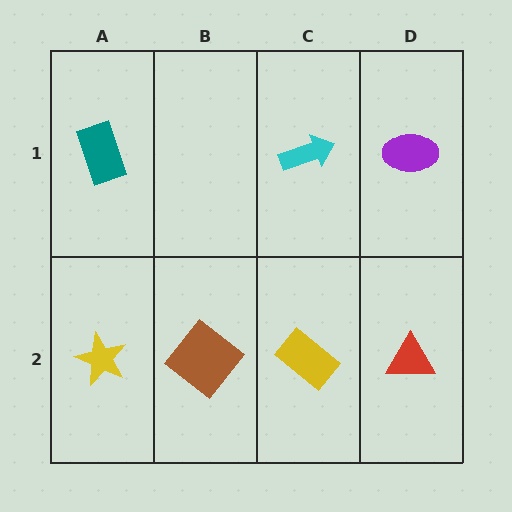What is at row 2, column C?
A yellow rectangle.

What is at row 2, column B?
A brown diamond.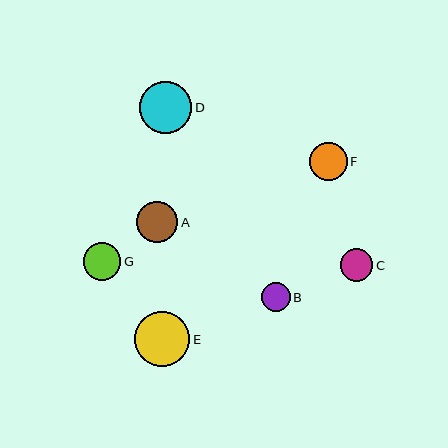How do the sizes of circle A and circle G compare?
Circle A and circle G are approximately the same size.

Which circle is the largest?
Circle E is the largest with a size of approximately 55 pixels.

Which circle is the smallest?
Circle B is the smallest with a size of approximately 28 pixels.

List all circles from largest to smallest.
From largest to smallest: E, D, A, G, F, C, B.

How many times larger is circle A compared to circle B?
Circle A is approximately 1.5 times the size of circle B.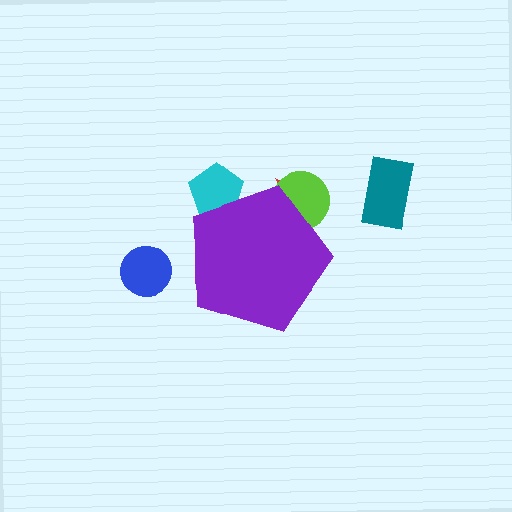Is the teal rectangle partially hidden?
No, the teal rectangle is fully visible.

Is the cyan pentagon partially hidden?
Yes, the cyan pentagon is partially hidden behind the purple pentagon.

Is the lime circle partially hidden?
Yes, the lime circle is partially hidden behind the purple pentagon.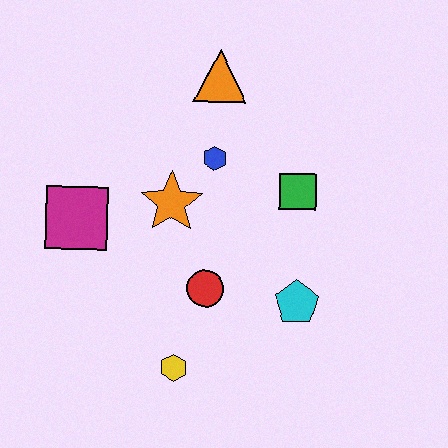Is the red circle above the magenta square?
No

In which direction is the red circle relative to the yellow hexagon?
The red circle is above the yellow hexagon.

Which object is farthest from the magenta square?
The cyan pentagon is farthest from the magenta square.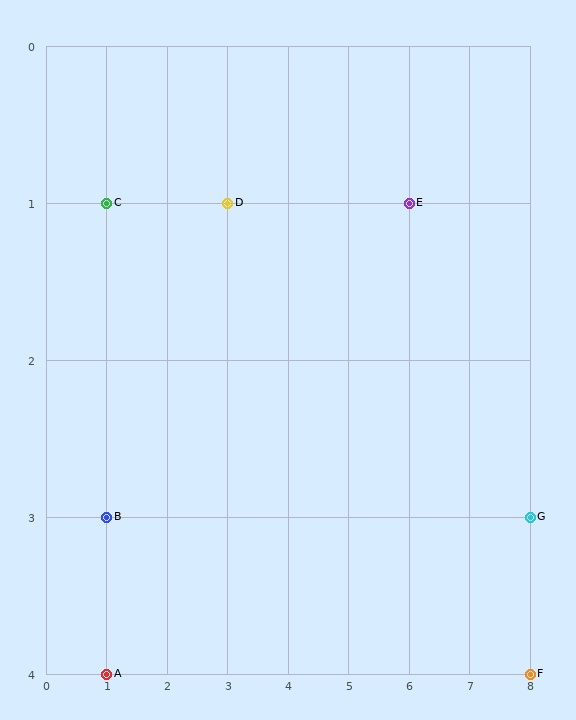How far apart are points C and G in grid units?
Points C and G are 7 columns and 2 rows apart (about 7.3 grid units diagonally).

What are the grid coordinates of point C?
Point C is at grid coordinates (1, 1).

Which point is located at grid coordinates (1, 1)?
Point C is at (1, 1).